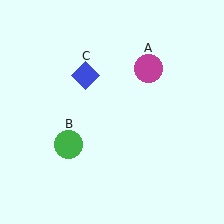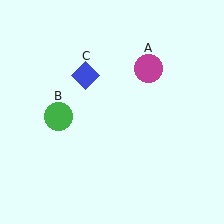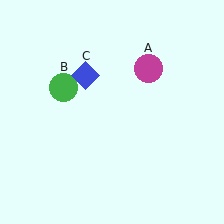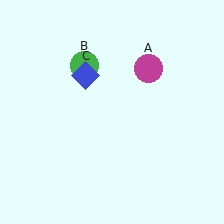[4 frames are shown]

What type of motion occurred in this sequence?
The green circle (object B) rotated clockwise around the center of the scene.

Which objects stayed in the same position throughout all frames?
Magenta circle (object A) and blue diamond (object C) remained stationary.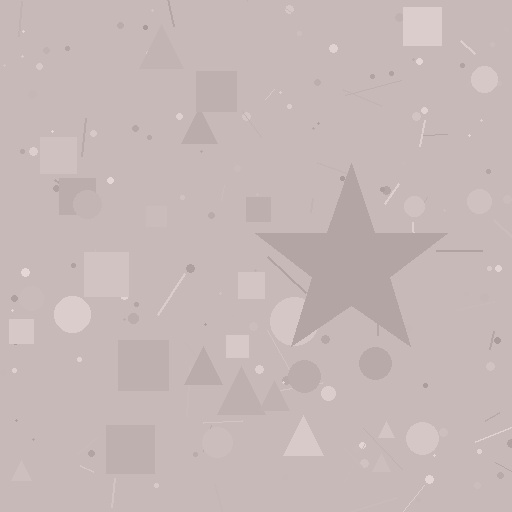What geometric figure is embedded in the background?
A star is embedded in the background.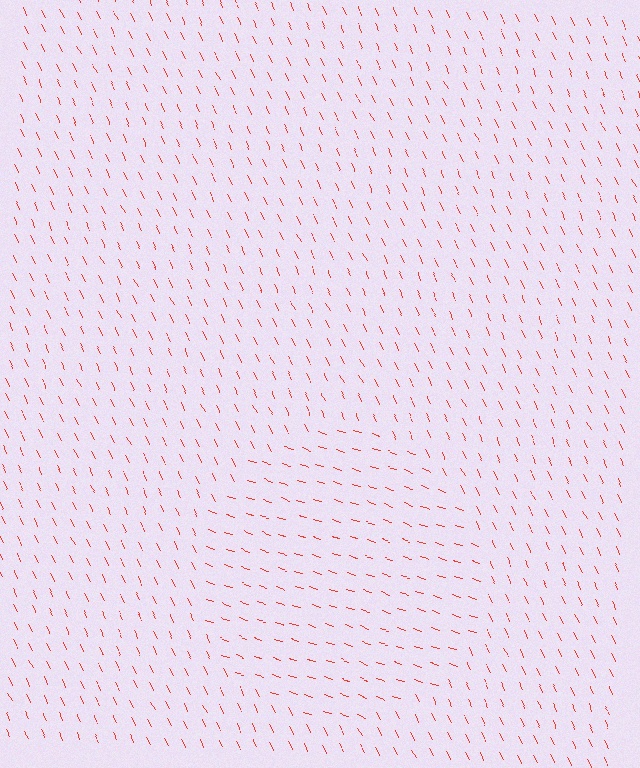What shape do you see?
I see a circle.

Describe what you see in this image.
The image is filled with small red line segments. A circle region in the image has lines oriented differently from the surrounding lines, creating a visible texture boundary.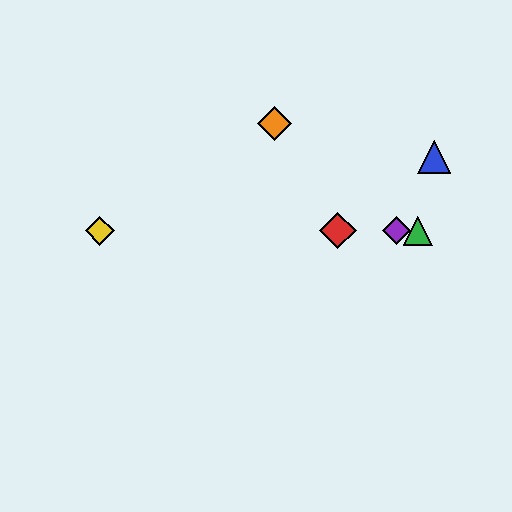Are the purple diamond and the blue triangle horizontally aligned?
No, the purple diamond is at y≈231 and the blue triangle is at y≈157.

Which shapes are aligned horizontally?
The red diamond, the green triangle, the yellow diamond, the purple diamond are aligned horizontally.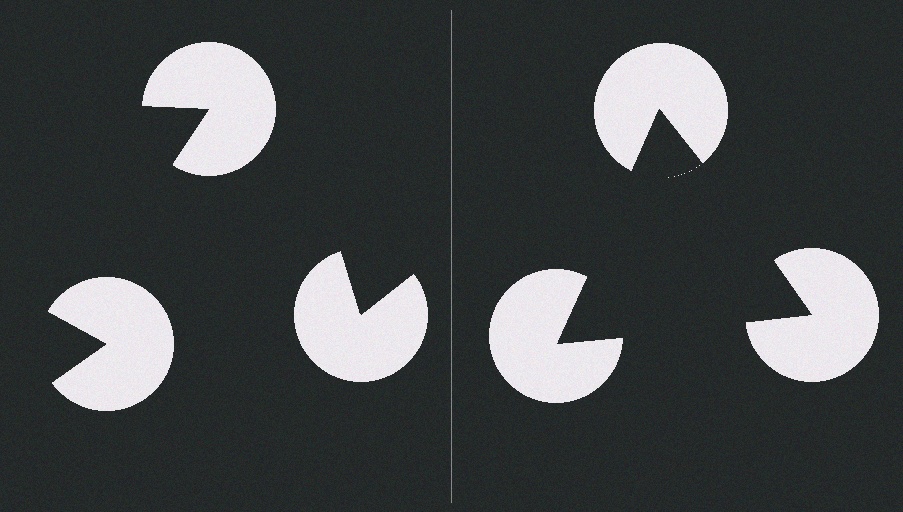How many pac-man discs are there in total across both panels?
6 — 3 on each side.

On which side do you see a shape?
An illusory triangle appears on the right side. On the left side the wedge cuts are rotated, so no coherent shape forms.